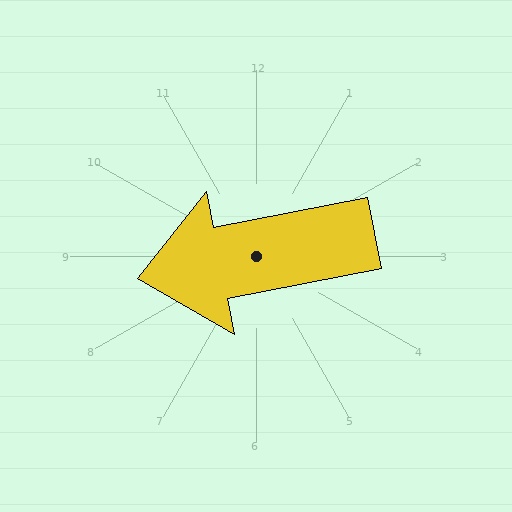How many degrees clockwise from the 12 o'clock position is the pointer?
Approximately 259 degrees.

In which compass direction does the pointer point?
West.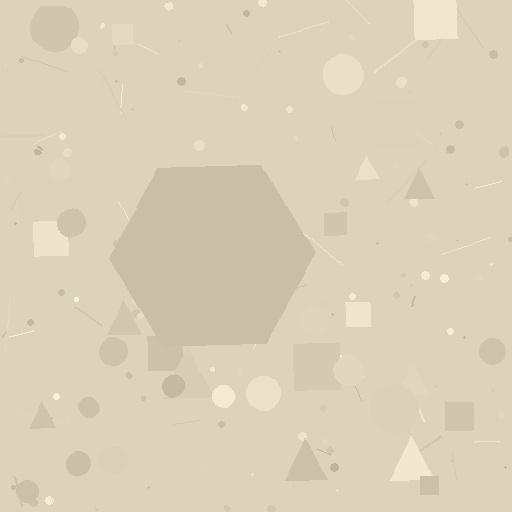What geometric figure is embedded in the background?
A hexagon is embedded in the background.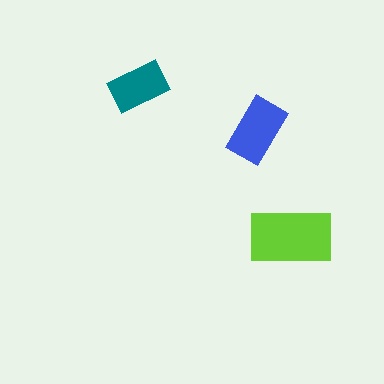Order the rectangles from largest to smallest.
the lime one, the blue one, the teal one.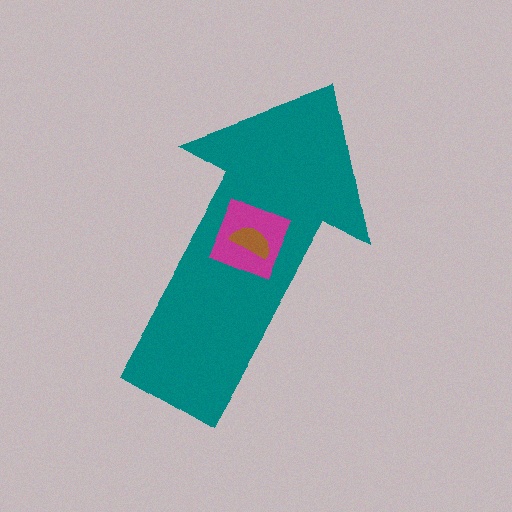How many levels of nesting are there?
3.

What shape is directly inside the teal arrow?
The magenta diamond.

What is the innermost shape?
The brown semicircle.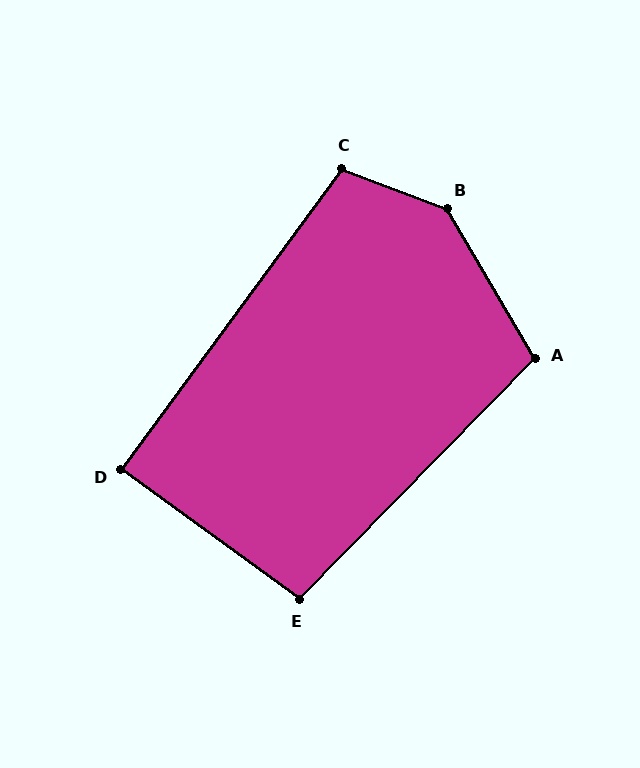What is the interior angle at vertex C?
Approximately 105 degrees (obtuse).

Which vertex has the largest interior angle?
B, at approximately 141 degrees.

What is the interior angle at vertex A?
Approximately 105 degrees (obtuse).